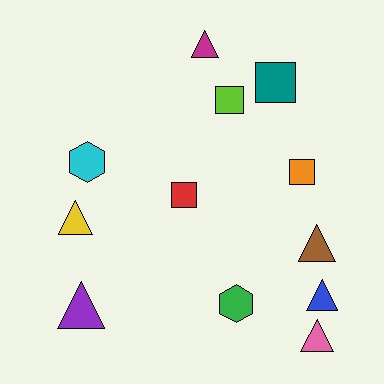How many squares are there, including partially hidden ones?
There are 4 squares.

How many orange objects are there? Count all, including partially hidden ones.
There is 1 orange object.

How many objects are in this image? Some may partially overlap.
There are 12 objects.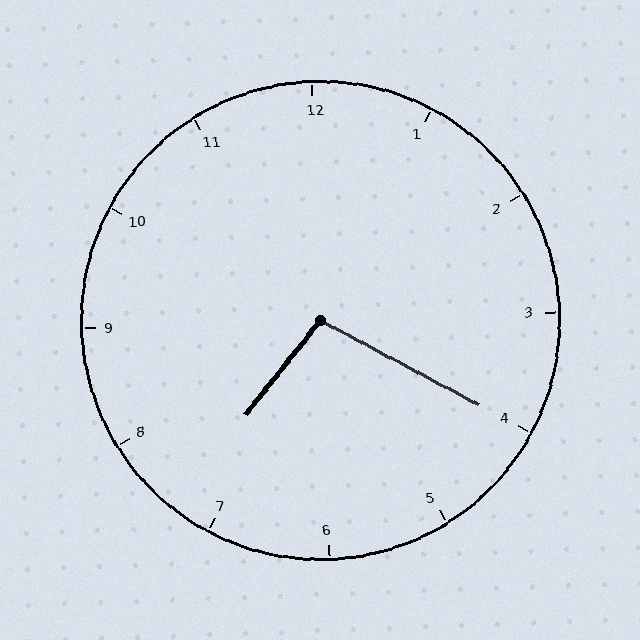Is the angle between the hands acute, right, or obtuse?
It is obtuse.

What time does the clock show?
7:20.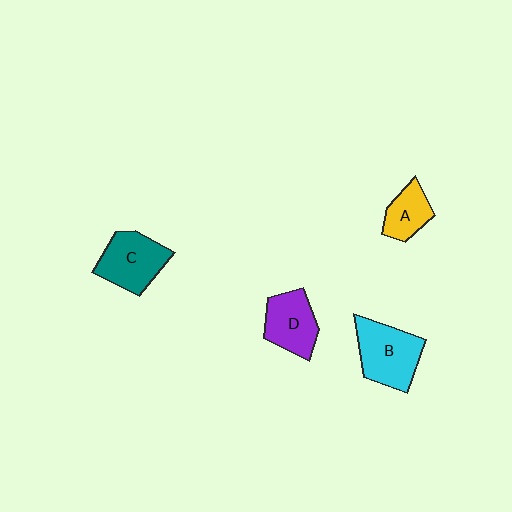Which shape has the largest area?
Shape B (cyan).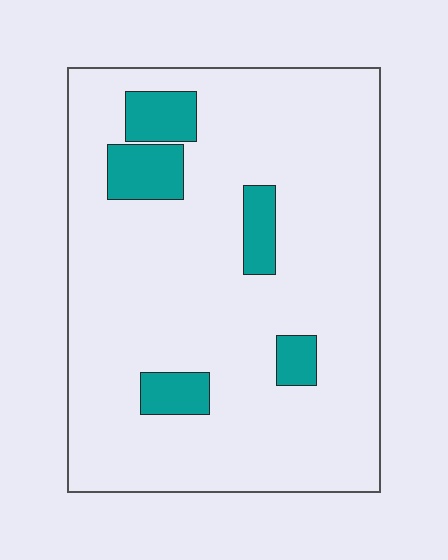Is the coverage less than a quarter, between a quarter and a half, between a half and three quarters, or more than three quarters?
Less than a quarter.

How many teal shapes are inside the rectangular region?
5.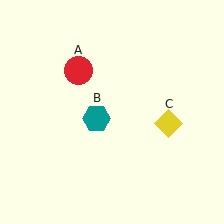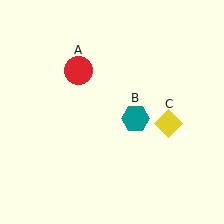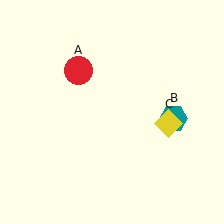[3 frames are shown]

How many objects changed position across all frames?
1 object changed position: teal hexagon (object B).